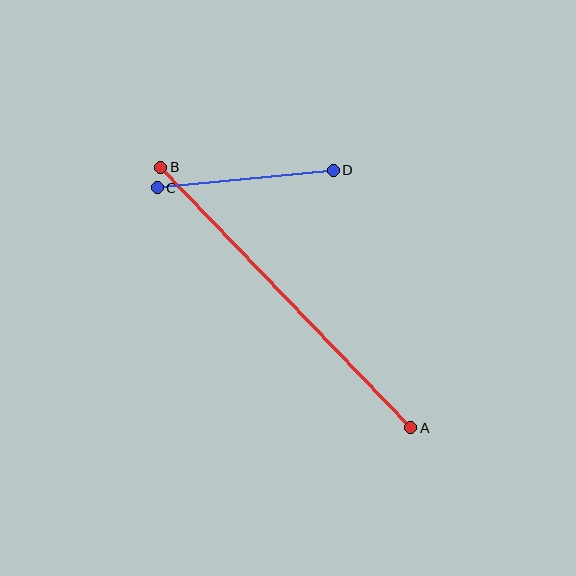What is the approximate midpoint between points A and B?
The midpoint is at approximately (286, 298) pixels.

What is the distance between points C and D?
The distance is approximately 177 pixels.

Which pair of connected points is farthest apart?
Points A and B are farthest apart.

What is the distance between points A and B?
The distance is approximately 361 pixels.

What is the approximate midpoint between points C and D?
The midpoint is at approximately (245, 179) pixels.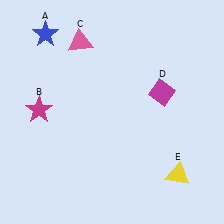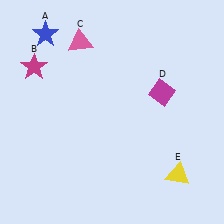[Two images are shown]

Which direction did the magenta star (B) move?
The magenta star (B) moved up.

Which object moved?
The magenta star (B) moved up.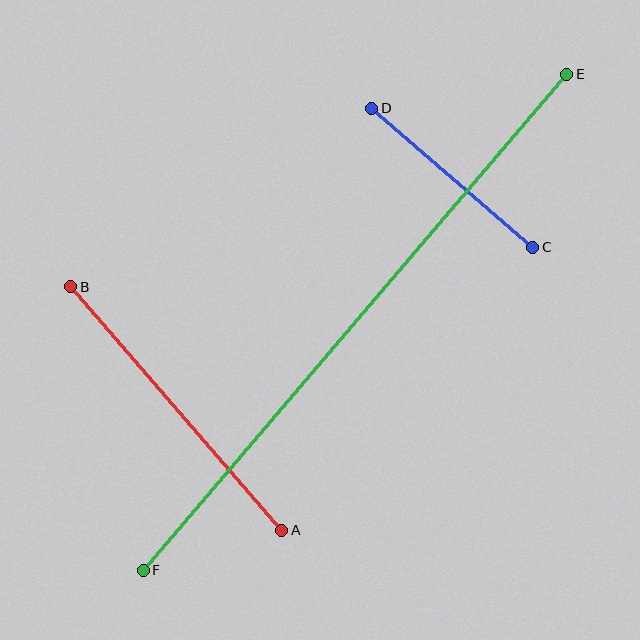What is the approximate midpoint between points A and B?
The midpoint is at approximately (176, 409) pixels.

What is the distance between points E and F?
The distance is approximately 652 pixels.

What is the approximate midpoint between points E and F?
The midpoint is at approximately (355, 322) pixels.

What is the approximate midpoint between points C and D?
The midpoint is at approximately (452, 178) pixels.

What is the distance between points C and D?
The distance is approximately 213 pixels.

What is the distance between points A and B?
The distance is approximately 322 pixels.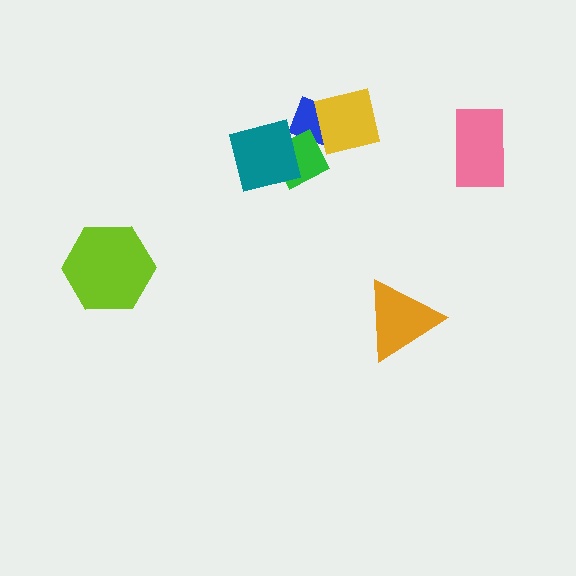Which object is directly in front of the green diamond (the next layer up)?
The yellow square is directly in front of the green diamond.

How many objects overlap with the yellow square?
2 objects overlap with the yellow square.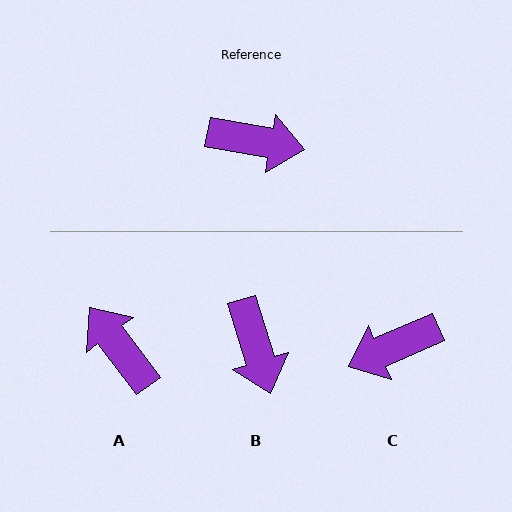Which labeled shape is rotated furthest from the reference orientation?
C, about 147 degrees away.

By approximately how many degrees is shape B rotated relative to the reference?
Approximately 63 degrees clockwise.